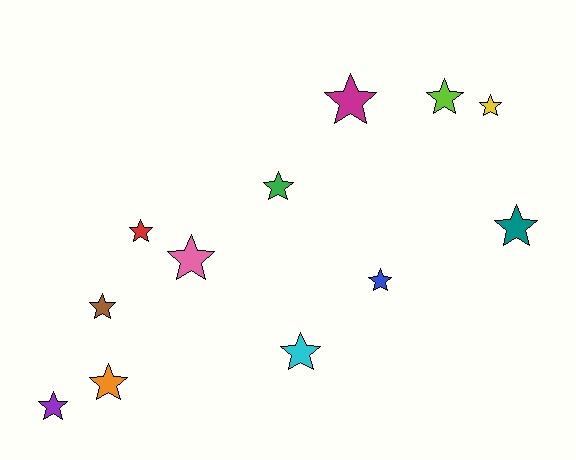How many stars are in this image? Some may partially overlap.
There are 12 stars.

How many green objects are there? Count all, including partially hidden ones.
There is 1 green object.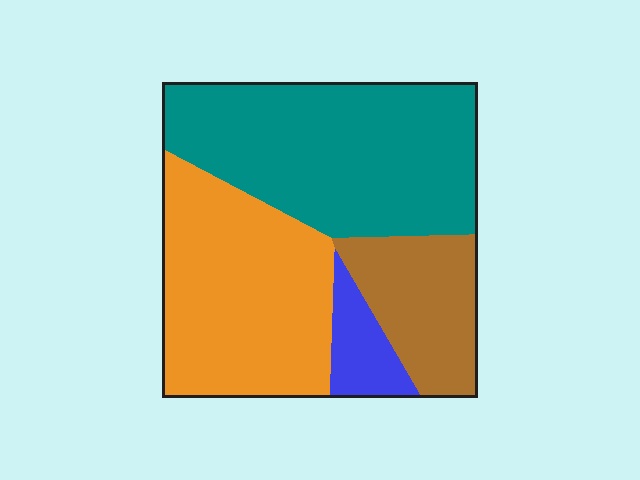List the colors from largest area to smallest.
From largest to smallest: teal, orange, brown, blue.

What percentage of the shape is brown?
Brown covers about 15% of the shape.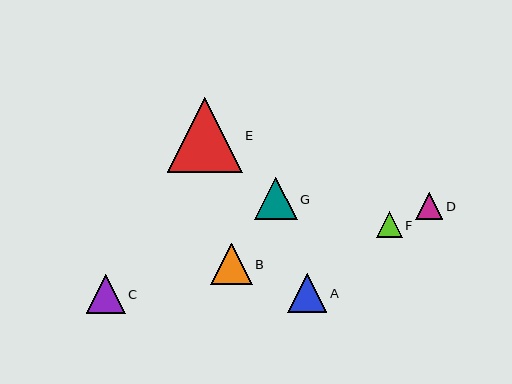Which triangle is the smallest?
Triangle F is the smallest with a size of approximately 26 pixels.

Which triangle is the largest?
Triangle E is the largest with a size of approximately 75 pixels.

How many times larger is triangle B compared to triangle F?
Triangle B is approximately 1.6 times the size of triangle F.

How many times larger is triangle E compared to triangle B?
Triangle E is approximately 1.8 times the size of triangle B.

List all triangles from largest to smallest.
From largest to smallest: E, G, B, A, C, D, F.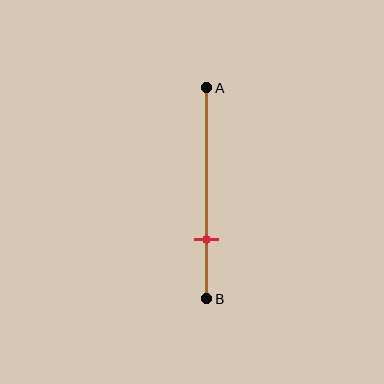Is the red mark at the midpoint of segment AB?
No, the mark is at about 70% from A, not at the 50% midpoint.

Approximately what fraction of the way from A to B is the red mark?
The red mark is approximately 70% of the way from A to B.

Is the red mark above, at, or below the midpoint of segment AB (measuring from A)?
The red mark is below the midpoint of segment AB.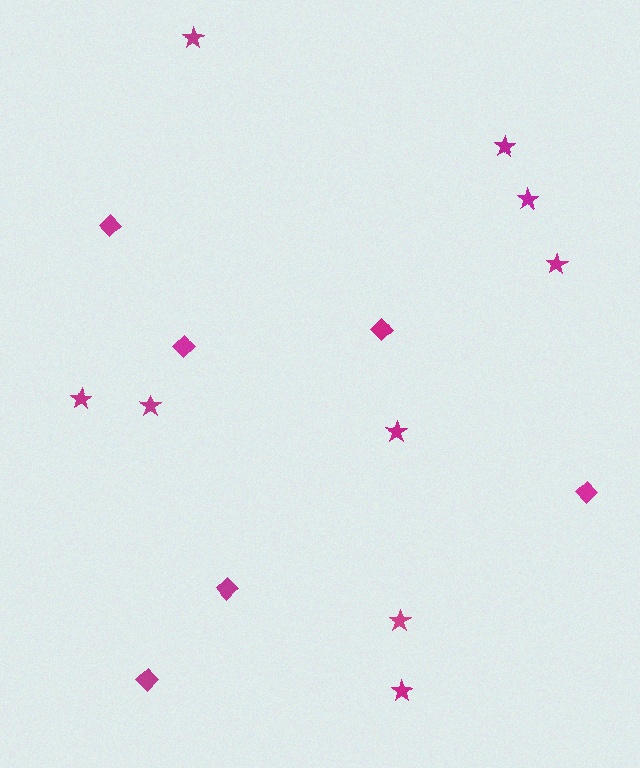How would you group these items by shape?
There are 2 groups: one group of diamonds (6) and one group of stars (9).